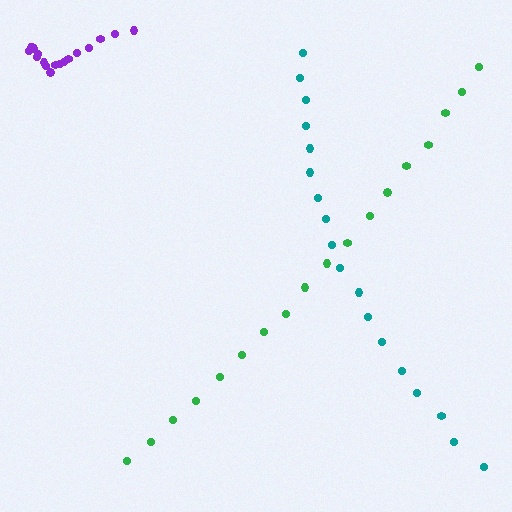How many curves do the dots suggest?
There are 3 distinct paths.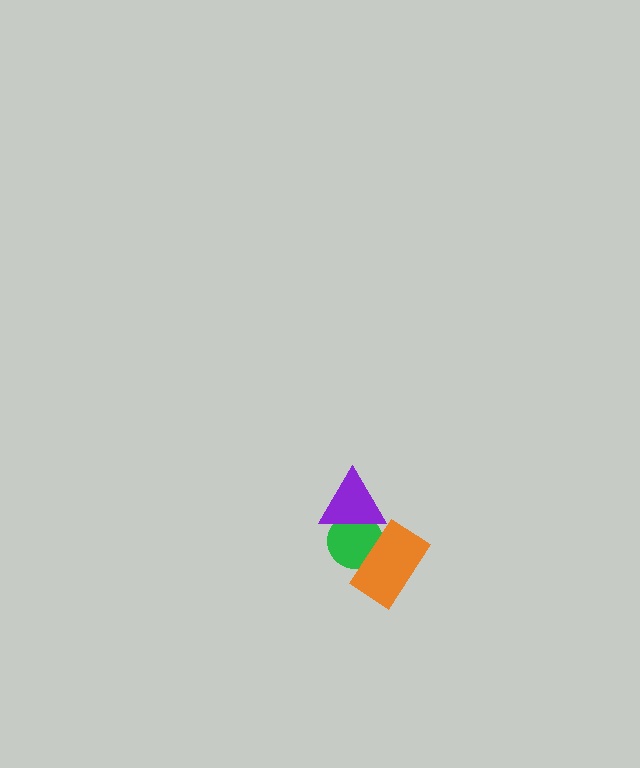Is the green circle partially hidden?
Yes, it is partially covered by another shape.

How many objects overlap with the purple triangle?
1 object overlaps with the purple triangle.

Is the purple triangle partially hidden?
No, no other shape covers it.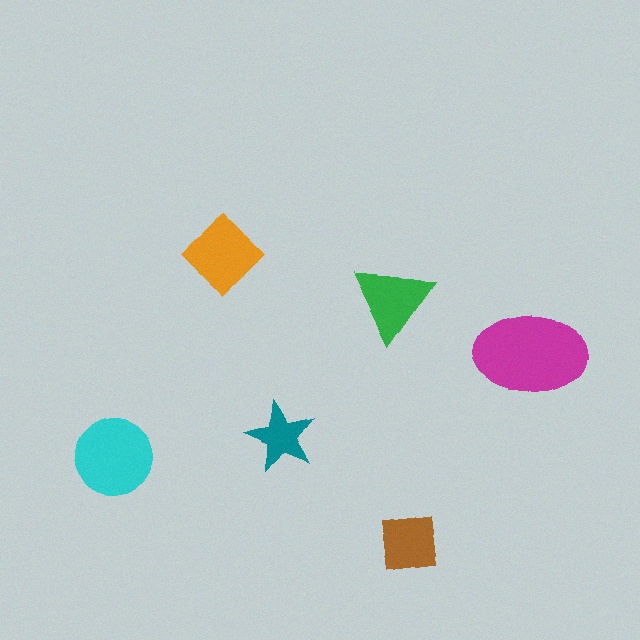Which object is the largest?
The magenta ellipse.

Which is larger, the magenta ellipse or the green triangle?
The magenta ellipse.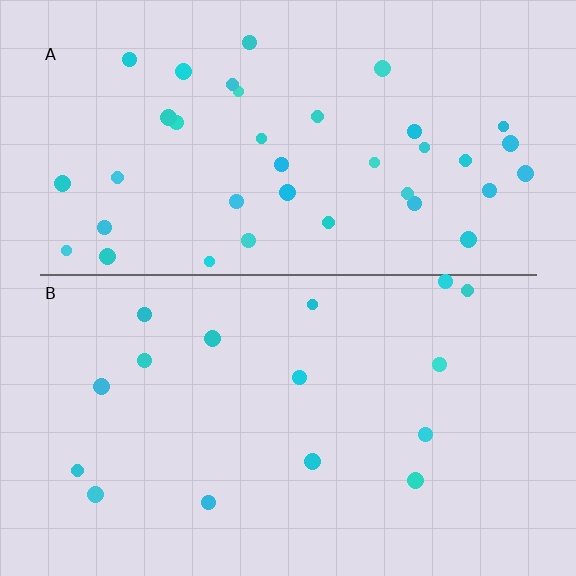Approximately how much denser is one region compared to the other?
Approximately 2.4× — region A over region B.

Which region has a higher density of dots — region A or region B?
A (the top).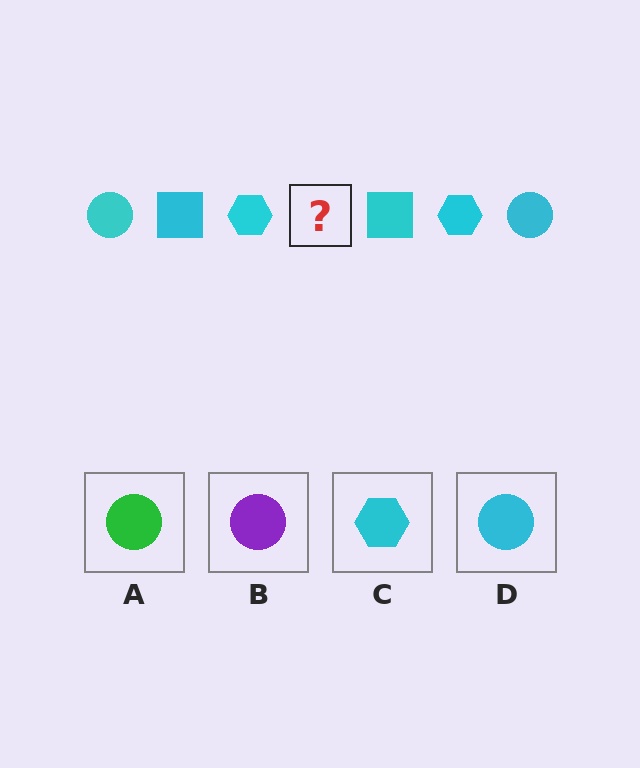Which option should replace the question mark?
Option D.